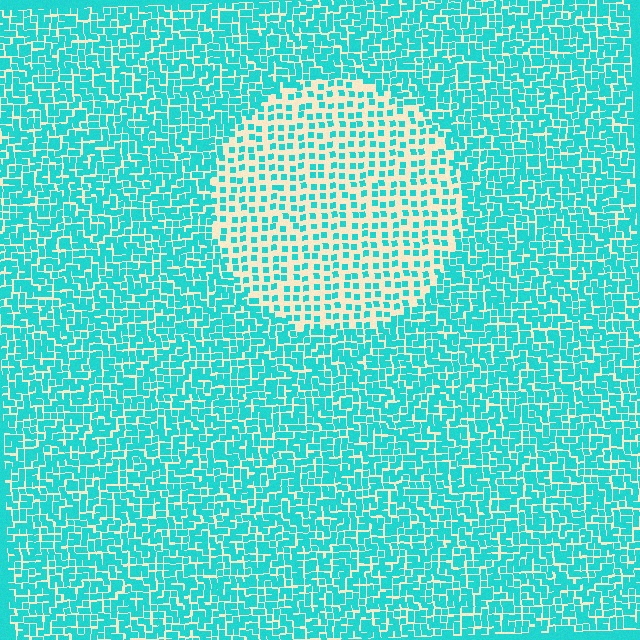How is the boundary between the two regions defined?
The boundary is defined by a change in element density (approximately 2.2x ratio). All elements are the same color, size, and shape.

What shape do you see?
I see a circle.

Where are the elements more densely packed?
The elements are more densely packed outside the circle boundary.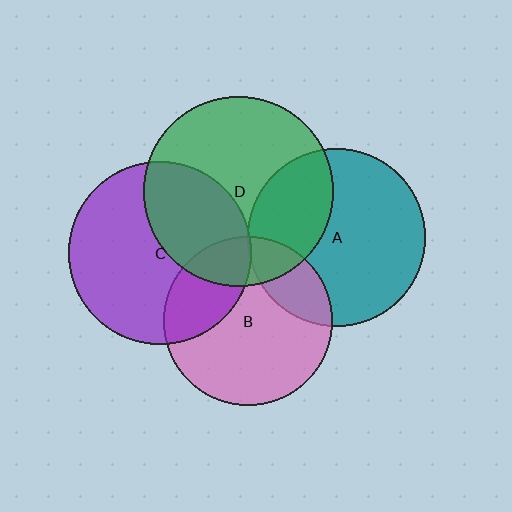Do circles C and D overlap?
Yes.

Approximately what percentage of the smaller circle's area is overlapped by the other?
Approximately 35%.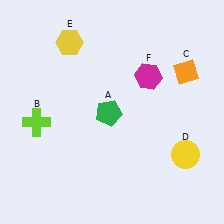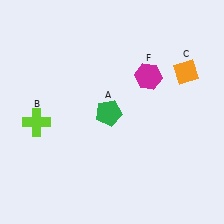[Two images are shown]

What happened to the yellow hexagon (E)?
The yellow hexagon (E) was removed in Image 2. It was in the top-left area of Image 1.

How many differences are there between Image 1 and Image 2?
There are 2 differences between the two images.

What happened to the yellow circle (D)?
The yellow circle (D) was removed in Image 2. It was in the bottom-right area of Image 1.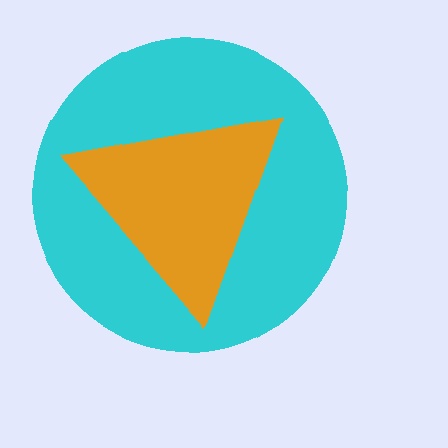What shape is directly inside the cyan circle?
The orange triangle.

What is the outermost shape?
The cyan circle.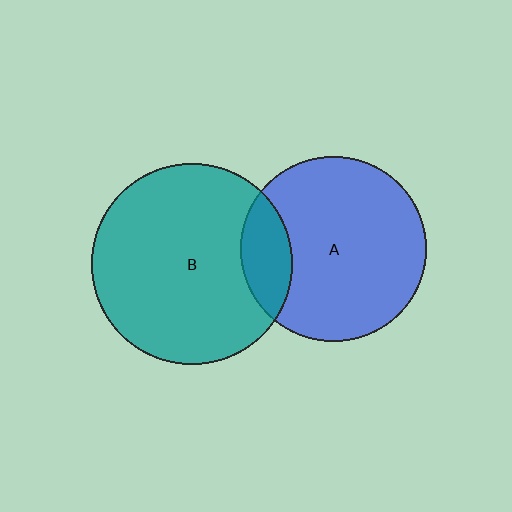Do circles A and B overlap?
Yes.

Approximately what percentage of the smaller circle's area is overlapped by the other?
Approximately 15%.